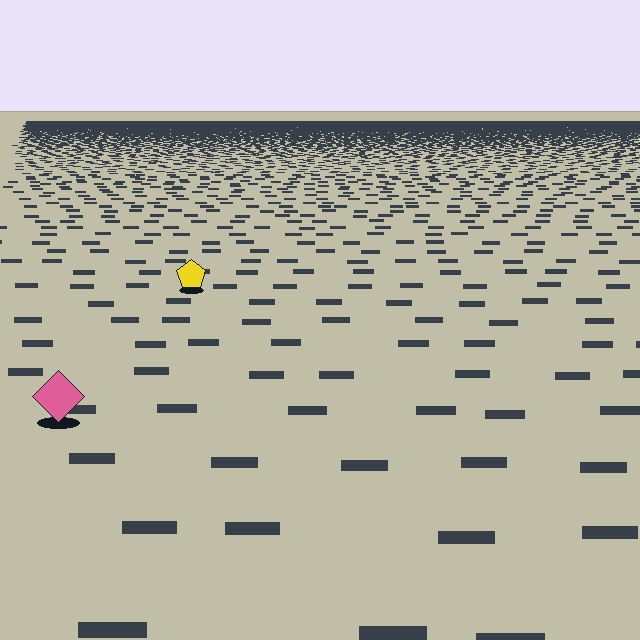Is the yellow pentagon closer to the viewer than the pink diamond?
No. The pink diamond is closer — you can tell from the texture gradient: the ground texture is coarser near it.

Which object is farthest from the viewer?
The yellow pentagon is farthest from the viewer. It appears smaller and the ground texture around it is denser.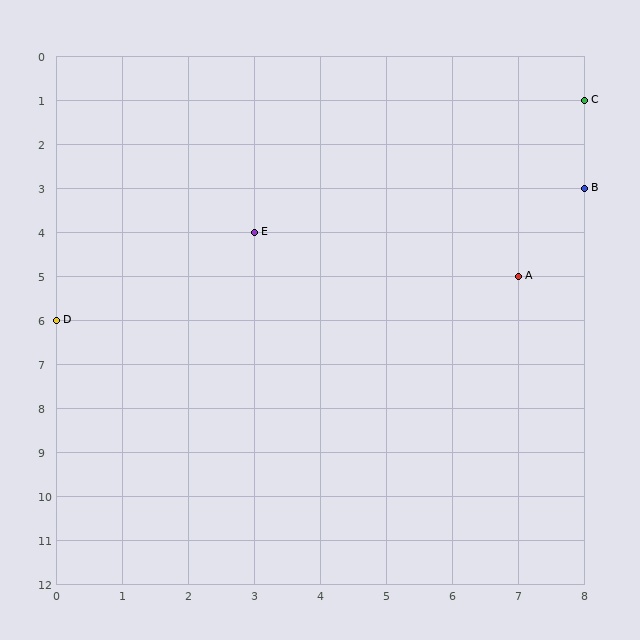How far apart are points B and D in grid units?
Points B and D are 8 columns and 3 rows apart (about 8.5 grid units diagonally).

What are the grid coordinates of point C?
Point C is at grid coordinates (8, 1).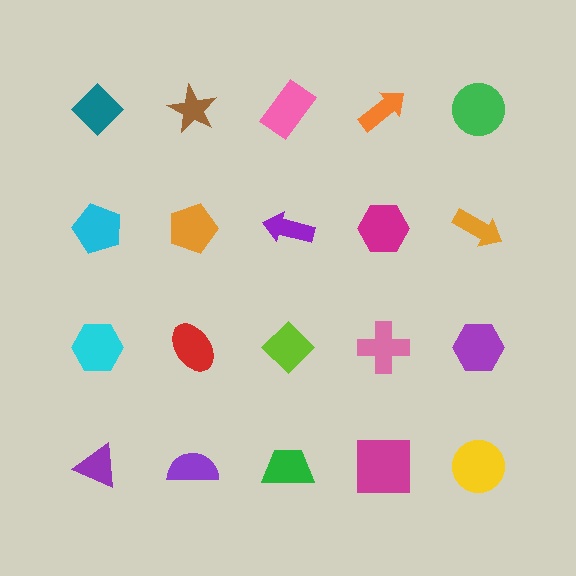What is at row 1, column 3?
A pink rectangle.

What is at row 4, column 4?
A magenta square.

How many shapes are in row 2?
5 shapes.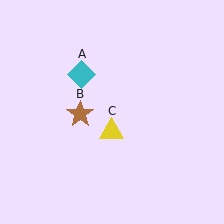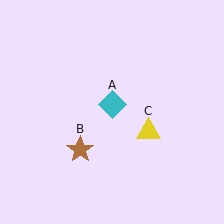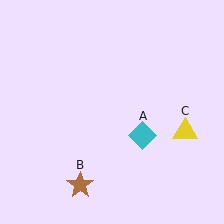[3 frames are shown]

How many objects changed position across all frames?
3 objects changed position: cyan diamond (object A), brown star (object B), yellow triangle (object C).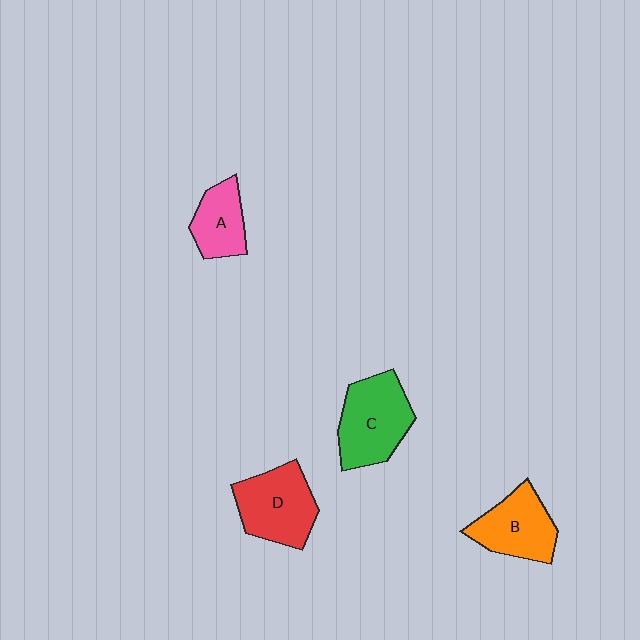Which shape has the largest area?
Shape C (green).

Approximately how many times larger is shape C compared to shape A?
Approximately 1.6 times.